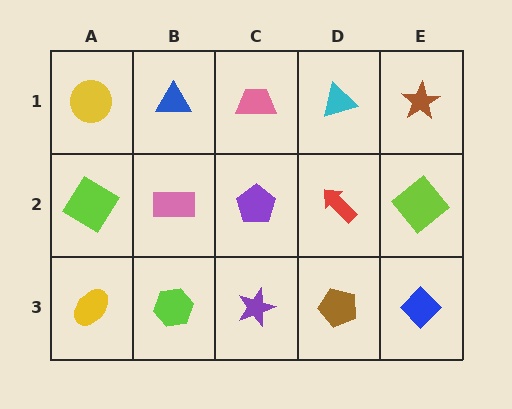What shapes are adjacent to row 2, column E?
A brown star (row 1, column E), a blue diamond (row 3, column E), a red arrow (row 2, column D).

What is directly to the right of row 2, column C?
A red arrow.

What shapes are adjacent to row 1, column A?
A lime diamond (row 2, column A), a blue triangle (row 1, column B).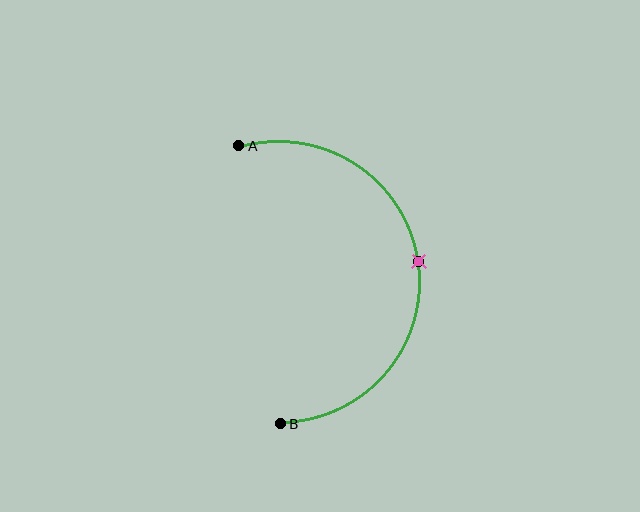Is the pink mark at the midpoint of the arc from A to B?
Yes. The pink mark lies on the arc at equal arc-length from both A and B — it is the arc midpoint.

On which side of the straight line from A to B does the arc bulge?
The arc bulges to the right of the straight line connecting A and B.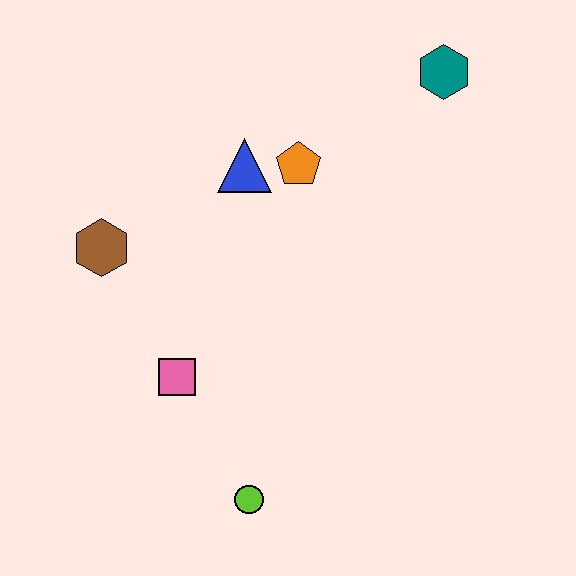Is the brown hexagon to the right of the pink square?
No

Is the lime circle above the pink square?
No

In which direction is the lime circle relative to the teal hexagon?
The lime circle is below the teal hexagon.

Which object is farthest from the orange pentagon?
The lime circle is farthest from the orange pentagon.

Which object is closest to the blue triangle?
The orange pentagon is closest to the blue triangle.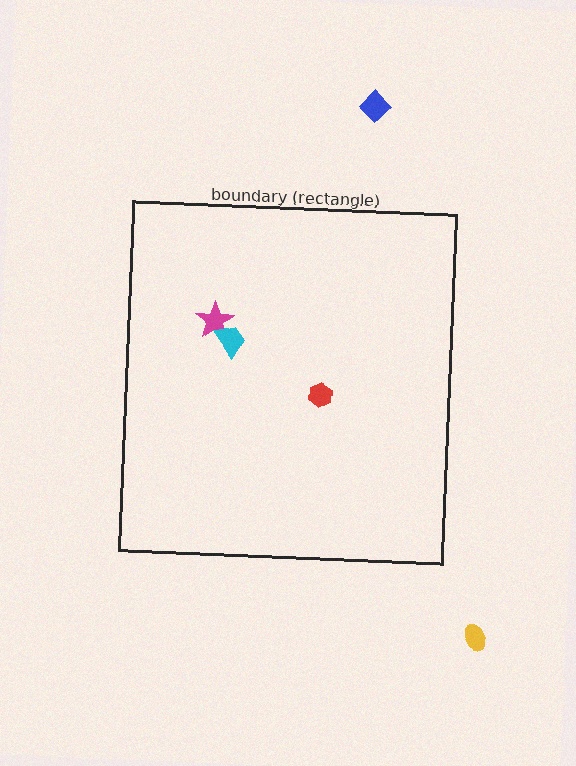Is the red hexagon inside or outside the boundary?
Inside.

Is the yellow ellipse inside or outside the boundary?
Outside.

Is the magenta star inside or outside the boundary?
Inside.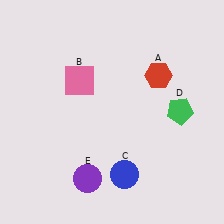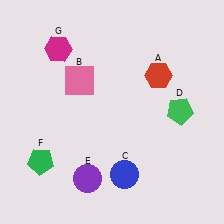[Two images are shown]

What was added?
A green pentagon (F), a magenta hexagon (G) were added in Image 2.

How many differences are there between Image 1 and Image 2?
There are 2 differences between the two images.